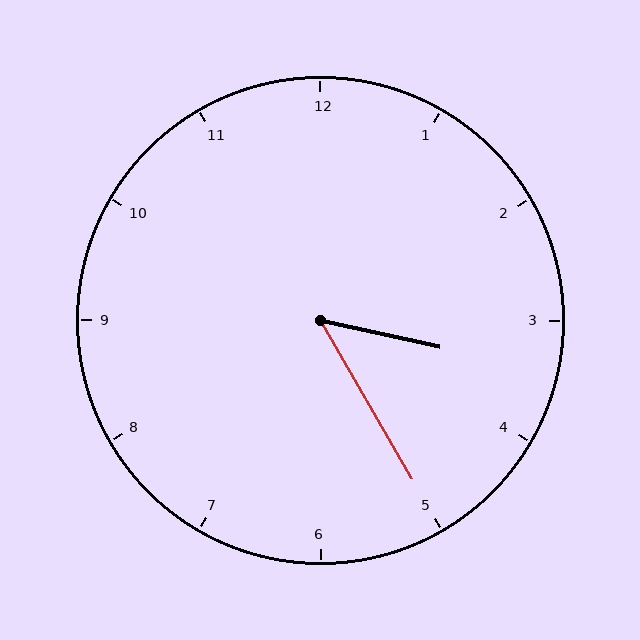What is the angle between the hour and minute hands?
Approximately 48 degrees.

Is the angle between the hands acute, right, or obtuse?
It is acute.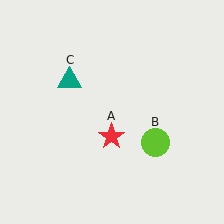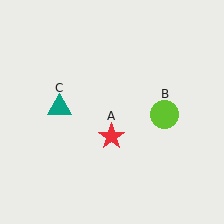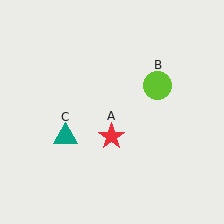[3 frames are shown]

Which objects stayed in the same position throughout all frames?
Red star (object A) remained stationary.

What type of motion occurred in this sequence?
The lime circle (object B), teal triangle (object C) rotated counterclockwise around the center of the scene.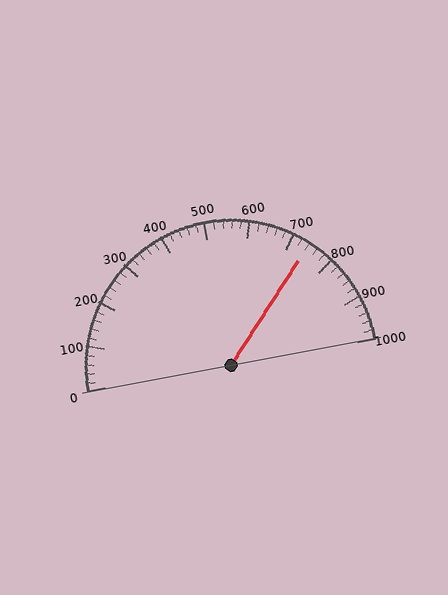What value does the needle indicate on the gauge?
The needle indicates approximately 740.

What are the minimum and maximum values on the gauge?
The gauge ranges from 0 to 1000.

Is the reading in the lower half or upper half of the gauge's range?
The reading is in the upper half of the range (0 to 1000).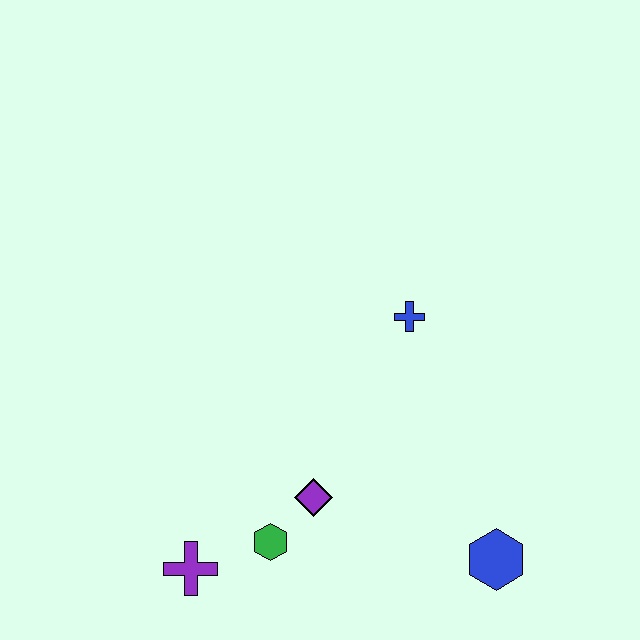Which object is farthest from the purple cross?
The blue cross is farthest from the purple cross.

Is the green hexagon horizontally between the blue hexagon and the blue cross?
No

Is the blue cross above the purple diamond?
Yes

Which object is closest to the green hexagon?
The purple diamond is closest to the green hexagon.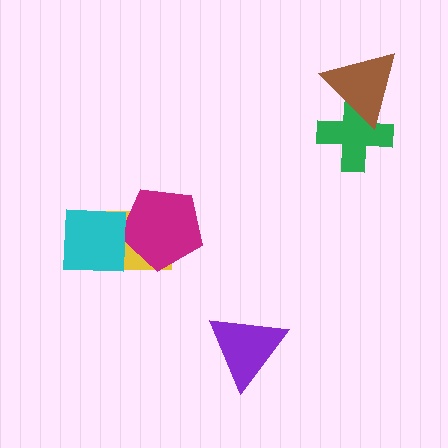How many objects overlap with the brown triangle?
1 object overlaps with the brown triangle.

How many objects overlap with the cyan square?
2 objects overlap with the cyan square.